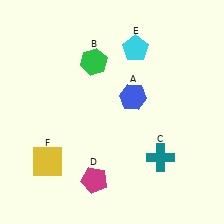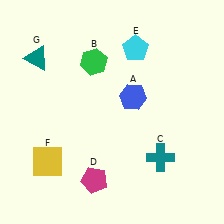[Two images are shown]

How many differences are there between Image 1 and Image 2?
There is 1 difference between the two images.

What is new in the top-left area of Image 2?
A teal triangle (G) was added in the top-left area of Image 2.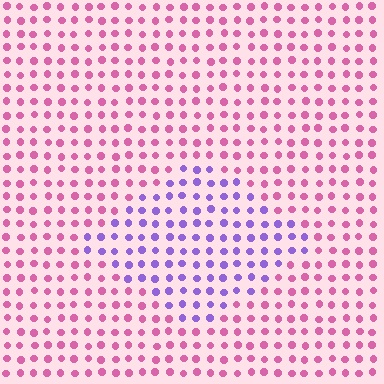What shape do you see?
I see a diamond.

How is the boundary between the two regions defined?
The boundary is defined purely by a slight shift in hue (about 60 degrees). Spacing, size, and orientation are identical on both sides.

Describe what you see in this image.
The image is filled with small pink elements in a uniform arrangement. A diamond-shaped region is visible where the elements are tinted to a slightly different hue, forming a subtle color boundary.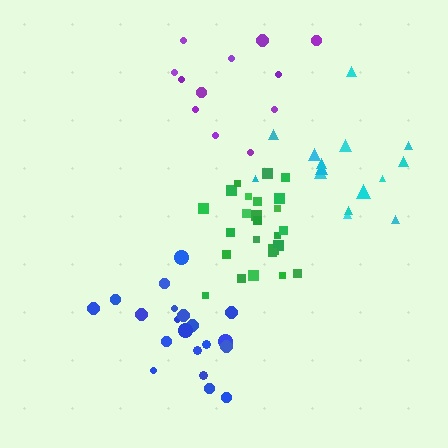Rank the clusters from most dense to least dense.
green, blue, cyan, purple.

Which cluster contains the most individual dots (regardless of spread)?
Green (25).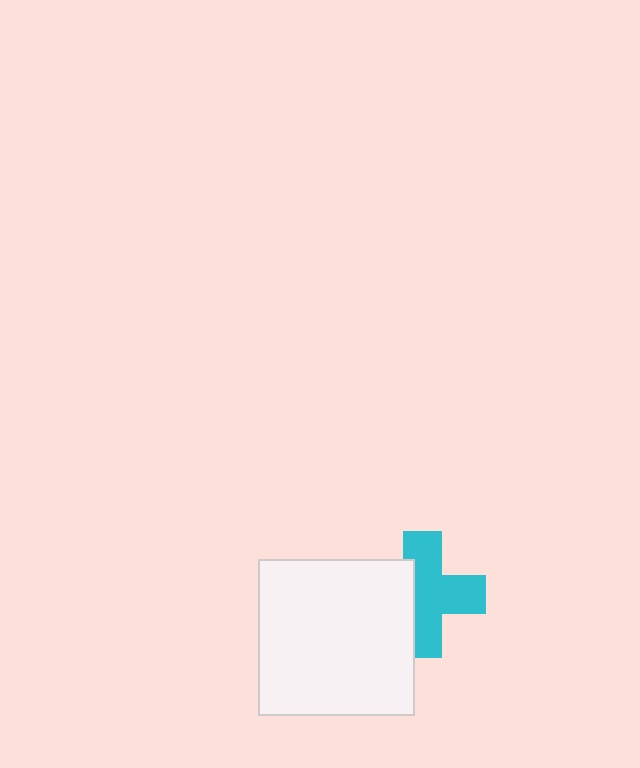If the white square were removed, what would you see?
You would see the complete cyan cross.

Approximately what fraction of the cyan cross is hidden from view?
Roughly 36% of the cyan cross is hidden behind the white square.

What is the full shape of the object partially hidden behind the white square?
The partially hidden object is a cyan cross.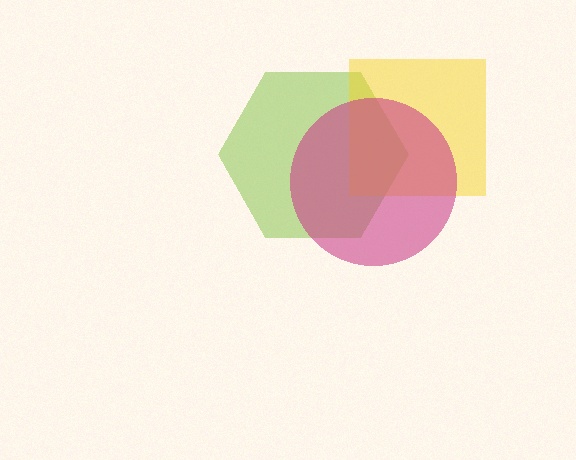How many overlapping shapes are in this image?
There are 3 overlapping shapes in the image.